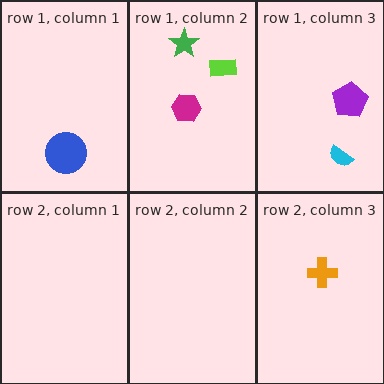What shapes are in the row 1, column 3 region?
The purple pentagon, the cyan semicircle.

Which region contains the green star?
The row 1, column 2 region.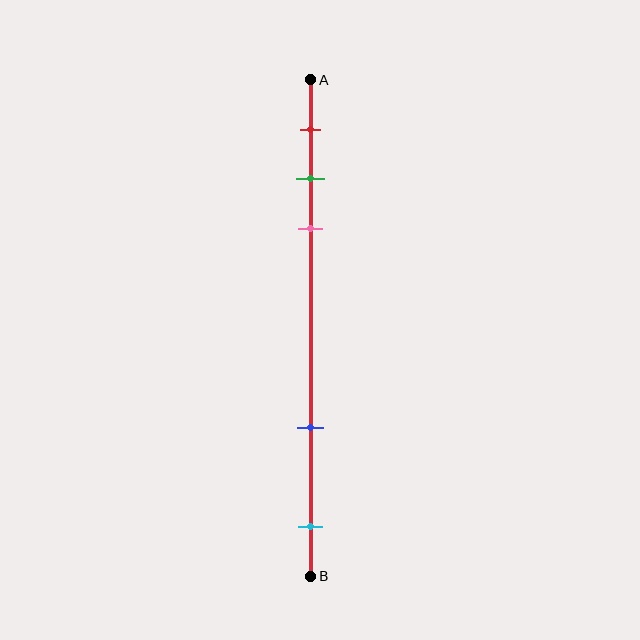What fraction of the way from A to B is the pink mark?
The pink mark is approximately 30% (0.3) of the way from A to B.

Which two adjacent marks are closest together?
The green and pink marks are the closest adjacent pair.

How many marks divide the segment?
There are 5 marks dividing the segment.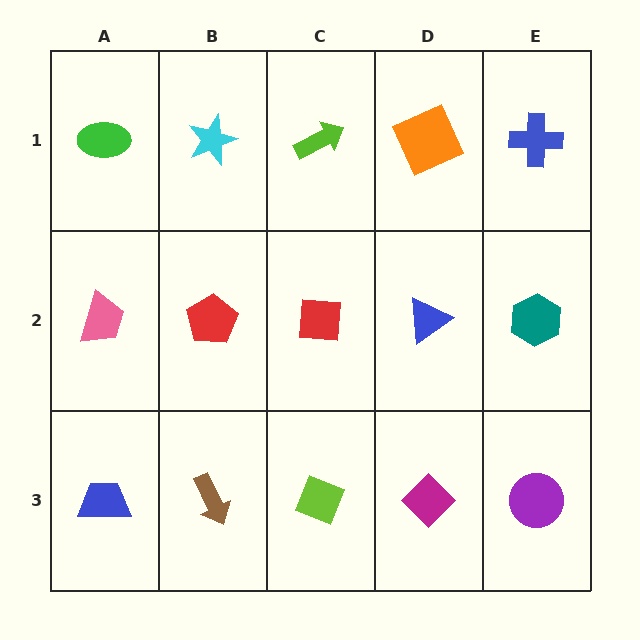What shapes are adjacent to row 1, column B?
A red pentagon (row 2, column B), a green ellipse (row 1, column A), a lime arrow (row 1, column C).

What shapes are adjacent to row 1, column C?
A red square (row 2, column C), a cyan star (row 1, column B), an orange square (row 1, column D).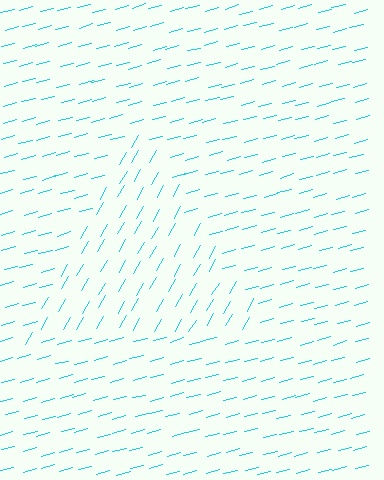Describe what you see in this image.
The image is filled with small cyan line segments. A triangle region in the image has lines oriented differently from the surrounding lines, creating a visible texture boundary.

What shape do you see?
I see a triangle.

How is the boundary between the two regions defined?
The boundary is defined purely by a change in line orientation (approximately 45 degrees difference). All lines are the same color and thickness.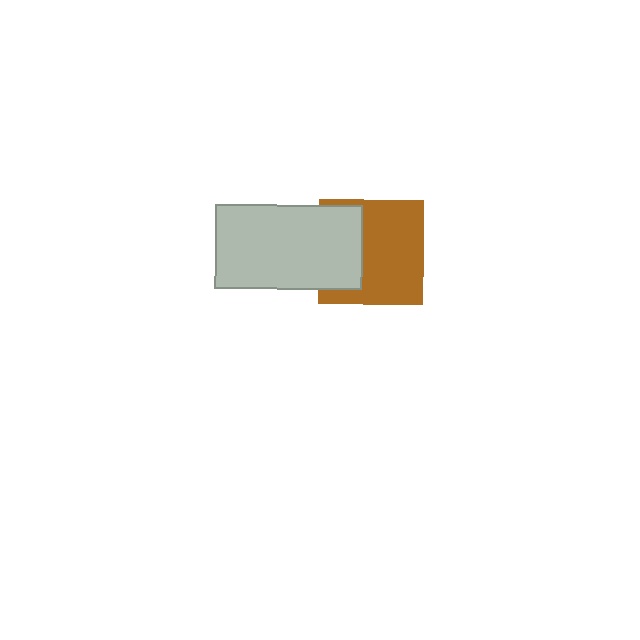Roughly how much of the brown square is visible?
Most of it is visible (roughly 66%).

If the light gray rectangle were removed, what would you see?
You would see the complete brown square.